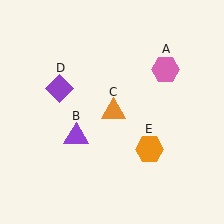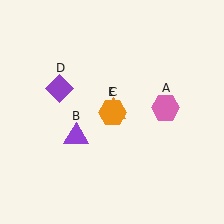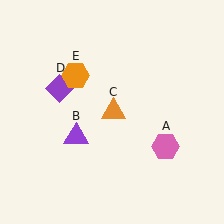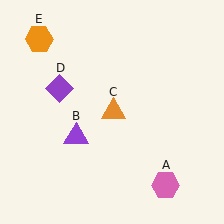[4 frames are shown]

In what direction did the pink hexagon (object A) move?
The pink hexagon (object A) moved down.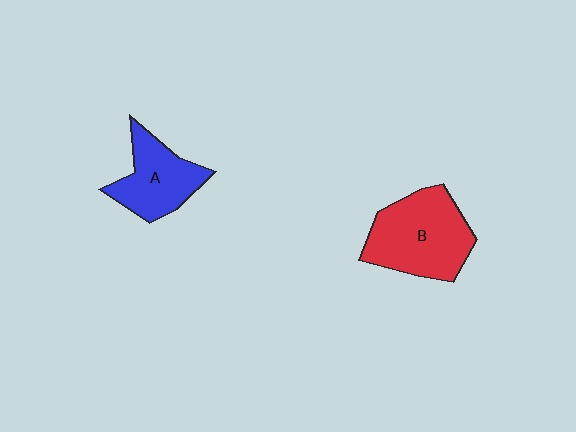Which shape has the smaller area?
Shape A (blue).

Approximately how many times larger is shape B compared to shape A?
Approximately 1.4 times.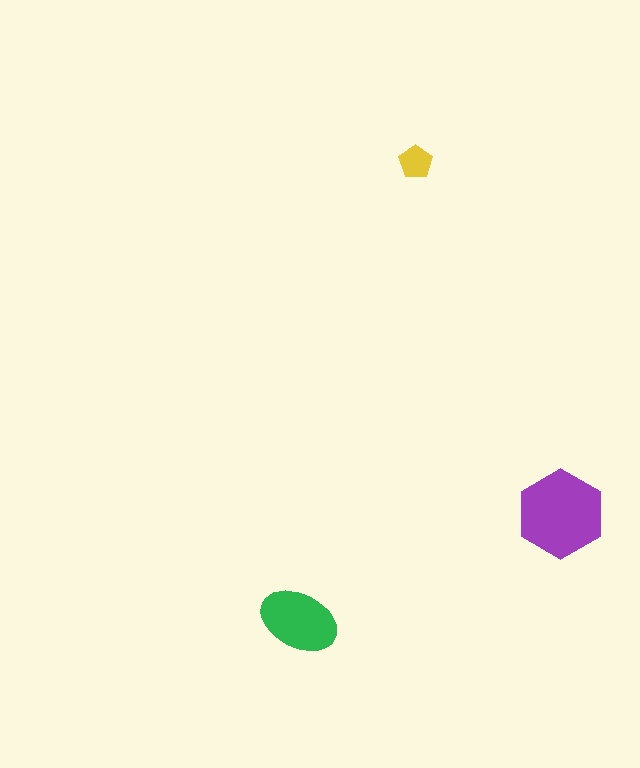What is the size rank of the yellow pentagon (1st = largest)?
3rd.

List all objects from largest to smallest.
The purple hexagon, the green ellipse, the yellow pentagon.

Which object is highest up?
The yellow pentagon is topmost.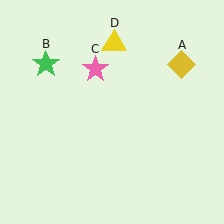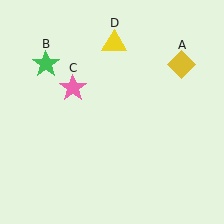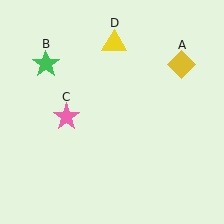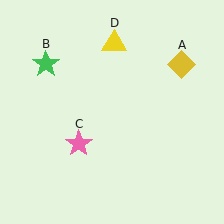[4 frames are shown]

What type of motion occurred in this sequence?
The pink star (object C) rotated counterclockwise around the center of the scene.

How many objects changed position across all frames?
1 object changed position: pink star (object C).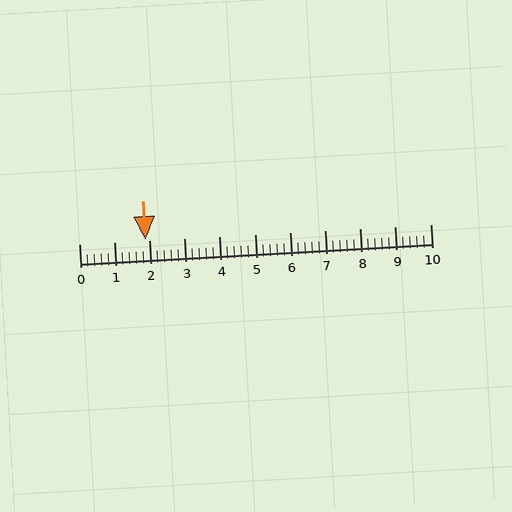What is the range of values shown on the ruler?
The ruler shows values from 0 to 10.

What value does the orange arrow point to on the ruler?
The orange arrow points to approximately 1.9.